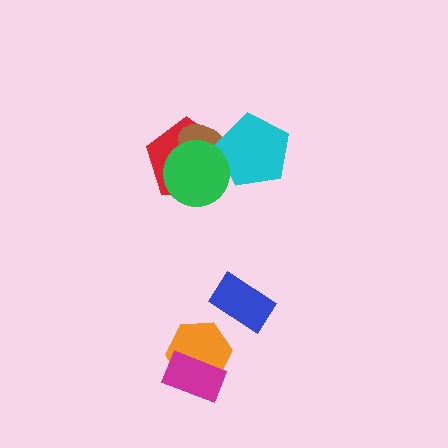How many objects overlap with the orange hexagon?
1 object overlaps with the orange hexagon.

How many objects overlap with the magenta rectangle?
1 object overlaps with the magenta rectangle.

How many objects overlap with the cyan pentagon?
3 objects overlap with the cyan pentagon.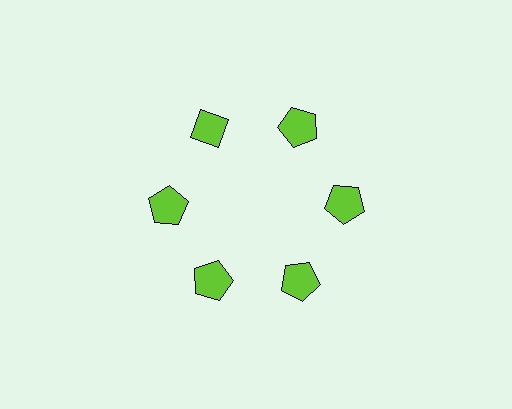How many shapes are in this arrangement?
There are 6 shapes arranged in a ring pattern.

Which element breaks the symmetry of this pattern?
The lime diamond at roughly the 11 o'clock position breaks the symmetry. All other shapes are lime pentagons.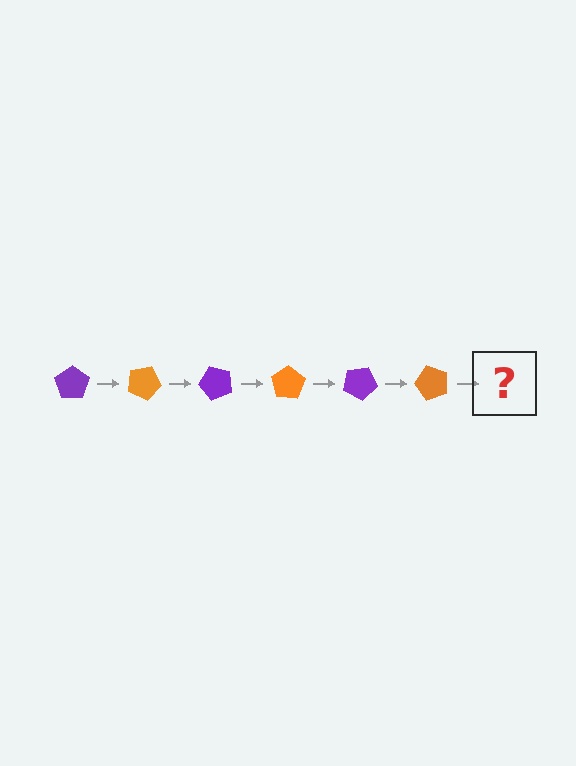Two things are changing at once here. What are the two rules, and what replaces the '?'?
The two rules are that it rotates 25 degrees each step and the color cycles through purple and orange. The '?' should be a purple pentagon, rotated 150 degrees from the start.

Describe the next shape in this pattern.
It should be a purple pentagon, rotated 150 degrees from the start.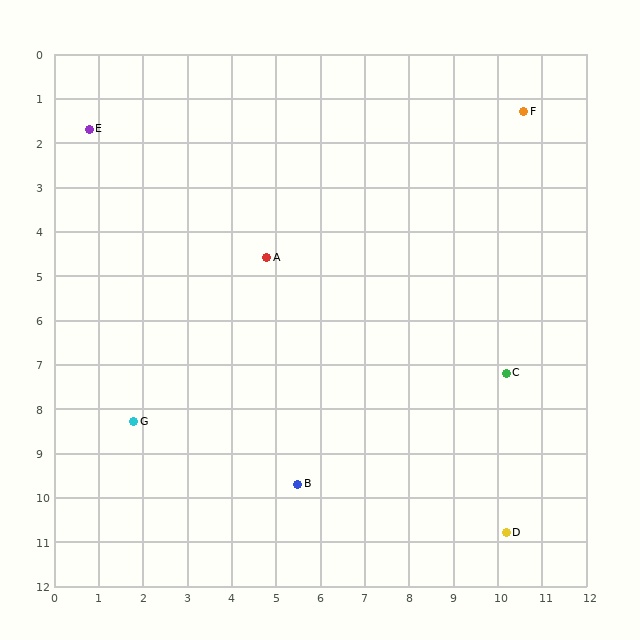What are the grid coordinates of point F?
Point F is at approximately (10.6, 1.3).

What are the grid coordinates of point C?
Point C is at approximately (10.2, 7.2).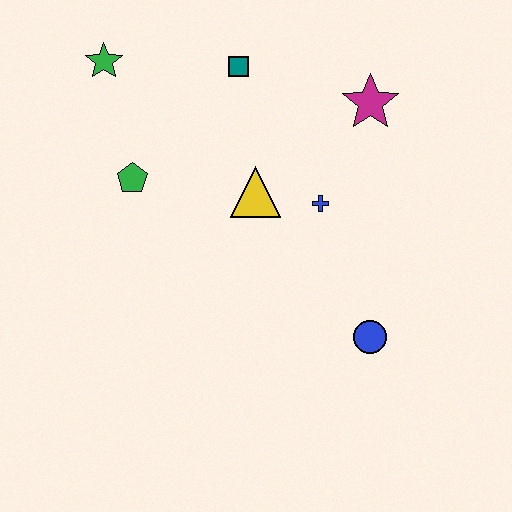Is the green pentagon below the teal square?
Yes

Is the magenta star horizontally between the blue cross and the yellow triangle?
No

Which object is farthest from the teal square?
The blue circle is farthest from the teal square.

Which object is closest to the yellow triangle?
The blue cross is closest to the yellow triangle.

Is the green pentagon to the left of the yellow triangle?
Yes